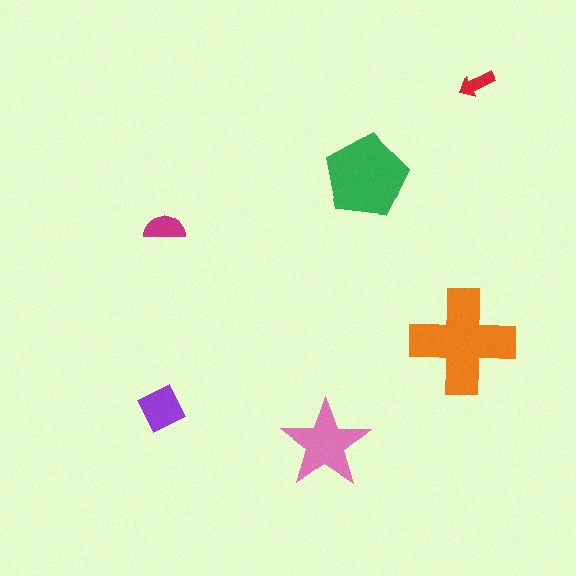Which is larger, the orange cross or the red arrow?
The orange cross.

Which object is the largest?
The orange cross.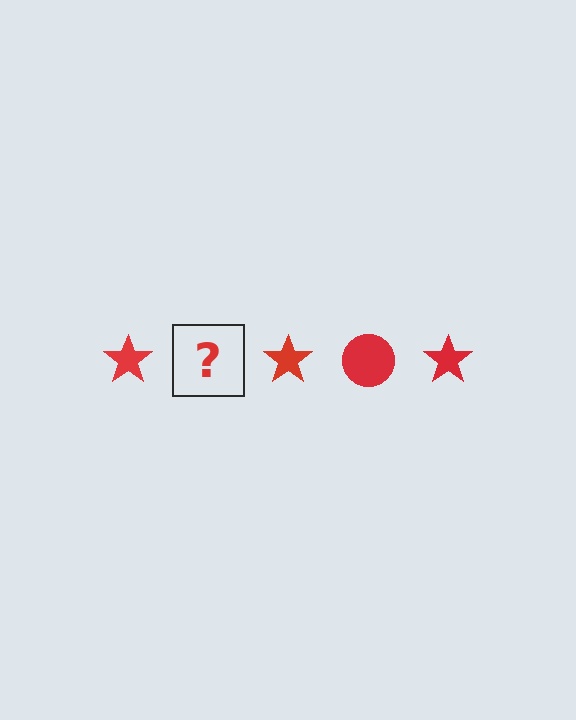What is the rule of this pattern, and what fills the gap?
The rule is that the pattern cycles through star, circle shapes in red. The gap should be filled with a red circle.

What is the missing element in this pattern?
The missing element is a red circle.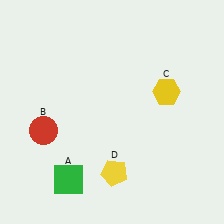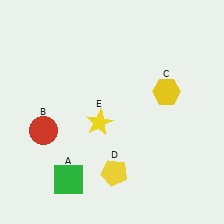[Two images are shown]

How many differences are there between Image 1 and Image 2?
There is 1 difference between the two images.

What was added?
A yellow star (E) was added in Image 2.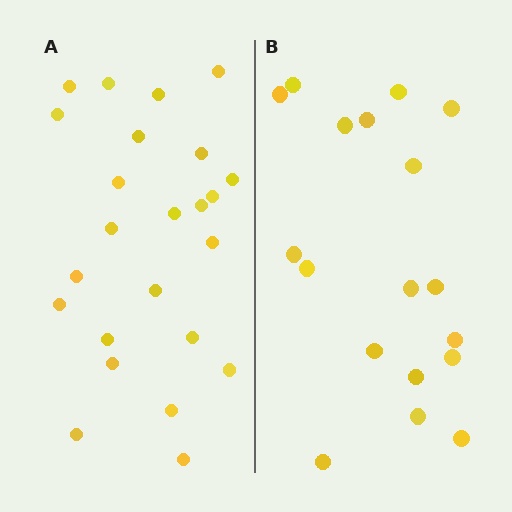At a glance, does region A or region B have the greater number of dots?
Region A (the left region) has more dots.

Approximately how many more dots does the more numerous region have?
Region A has about 6 more dots than region B.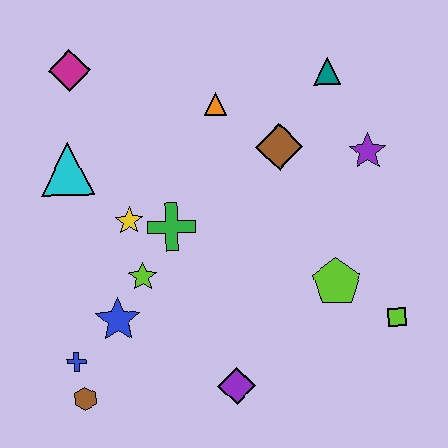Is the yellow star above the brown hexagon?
Yes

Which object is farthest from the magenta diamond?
The lime square is farthest from the magenta diamond.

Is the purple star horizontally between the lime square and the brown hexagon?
Yes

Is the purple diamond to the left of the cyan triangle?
No